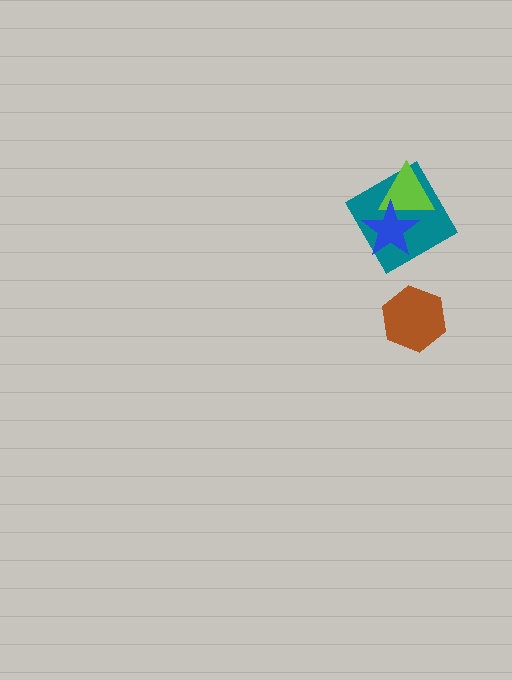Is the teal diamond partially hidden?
Yes, it is partially covered by another shape.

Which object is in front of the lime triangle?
The blue star is in front of the lime triangle.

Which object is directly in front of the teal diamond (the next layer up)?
The lime triangle is directly in front of the teal diamond.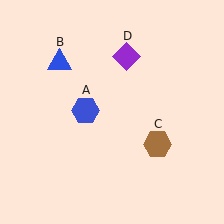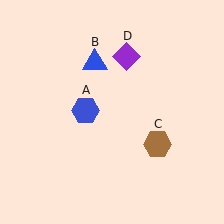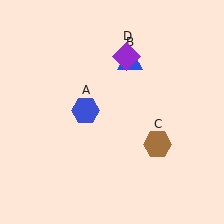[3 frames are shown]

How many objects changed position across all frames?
1 object changed position: blue triangle (object B).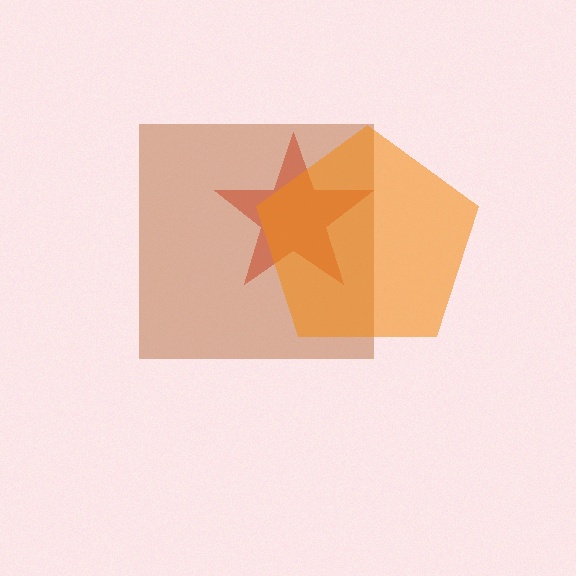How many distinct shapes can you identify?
There are 3 distinct shapes: a red star, a brown square, an orange pentagon.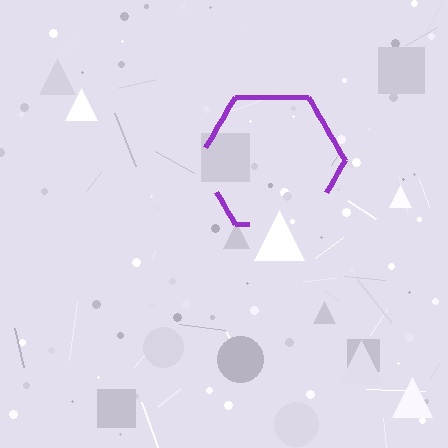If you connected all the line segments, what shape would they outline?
They would outline a hexagon.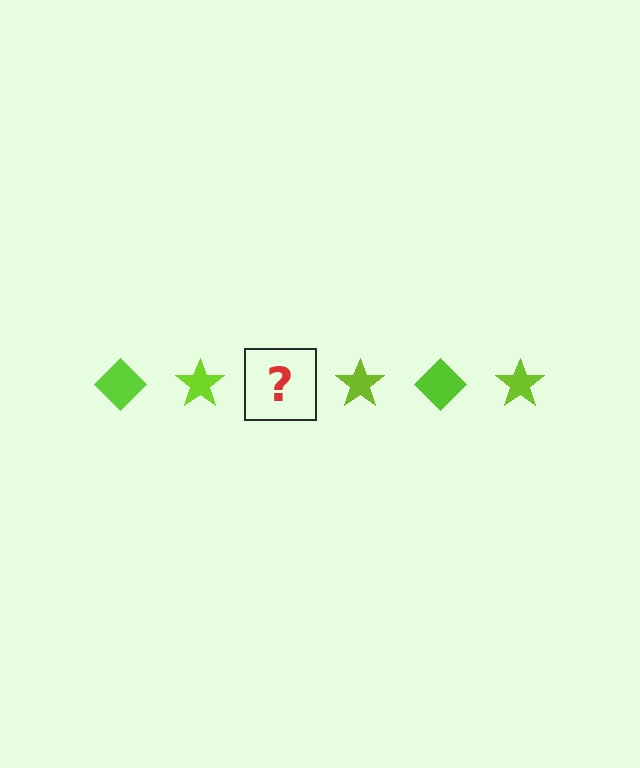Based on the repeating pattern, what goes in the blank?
The blank should be a lime diamond.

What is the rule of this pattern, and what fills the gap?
The rule is that the pattern cycles through diamond, star shapes in lime. The gap should be filled with a lime diamond.